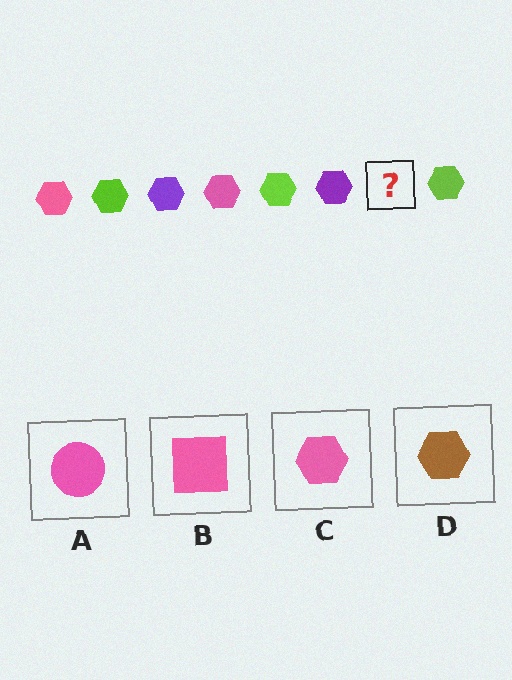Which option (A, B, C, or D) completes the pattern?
C.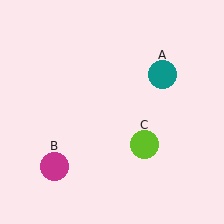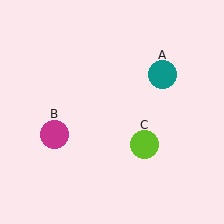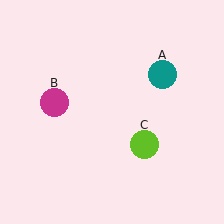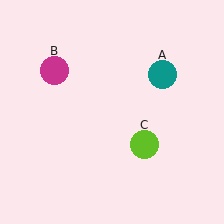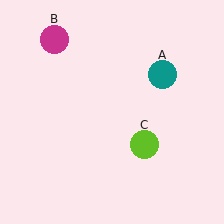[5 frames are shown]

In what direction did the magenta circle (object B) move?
The magenta circle (object B) moved up.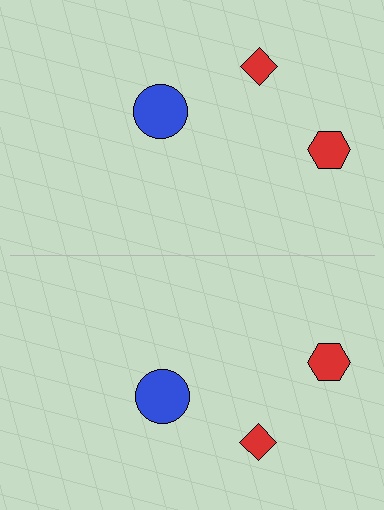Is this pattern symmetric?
Yes, this pattern has bilateral (reflection) symmetry.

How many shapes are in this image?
There are 6 shapes in this image.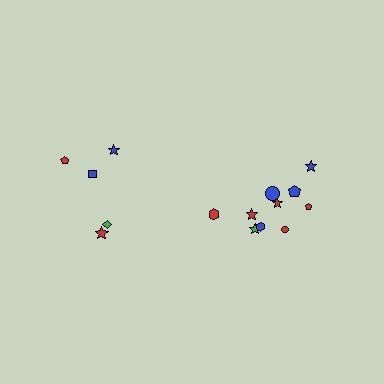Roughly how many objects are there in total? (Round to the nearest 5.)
Roughly 15 objects in total.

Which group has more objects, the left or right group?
The right group.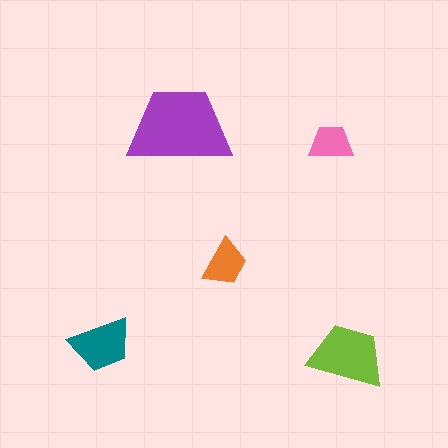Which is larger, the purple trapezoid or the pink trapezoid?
The purple one.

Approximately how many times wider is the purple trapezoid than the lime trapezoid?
About 1.5 times wider.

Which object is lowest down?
The lime trapezoid is bottommost.